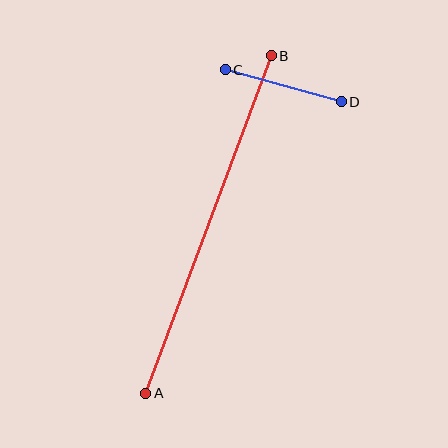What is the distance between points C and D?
The distance is approximately 120 pixels.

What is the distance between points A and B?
The distance is approximately 360 pixels.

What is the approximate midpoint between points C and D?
The midpoint is at approximately (283, 86) pixels.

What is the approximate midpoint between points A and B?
The midpoint is at approximately (208, 224) pixels.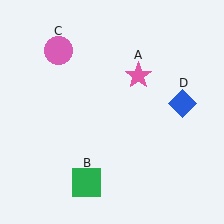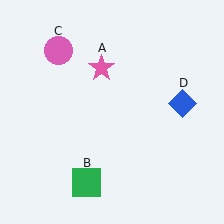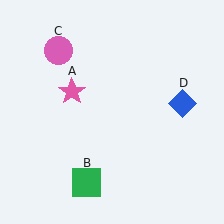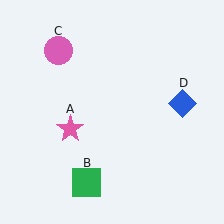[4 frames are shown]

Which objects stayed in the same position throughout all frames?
Green square (object B) and pink circle (object C) and blue diamond (object D) remained stationary.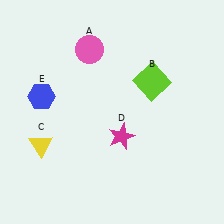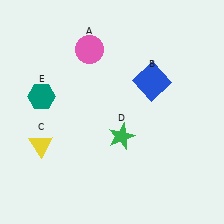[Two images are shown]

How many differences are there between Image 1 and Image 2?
There are 3 differences between the two images.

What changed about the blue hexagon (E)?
In Image 1, E is blue. In Image 2, it changed to teal.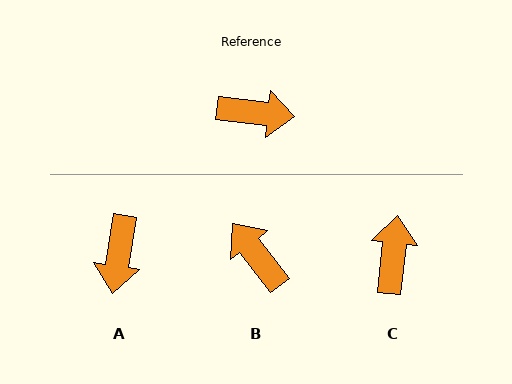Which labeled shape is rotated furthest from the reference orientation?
B, about 134 degrees away.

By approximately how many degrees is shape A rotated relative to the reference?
Approximately 93 degrees clockwise.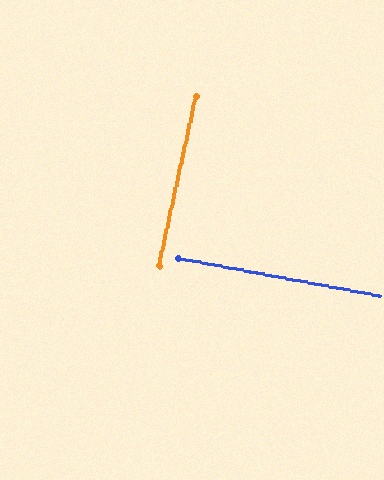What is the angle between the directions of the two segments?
Approximately 88 degrees.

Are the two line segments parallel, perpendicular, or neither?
Perpendicular — they meet at approximately 88°.